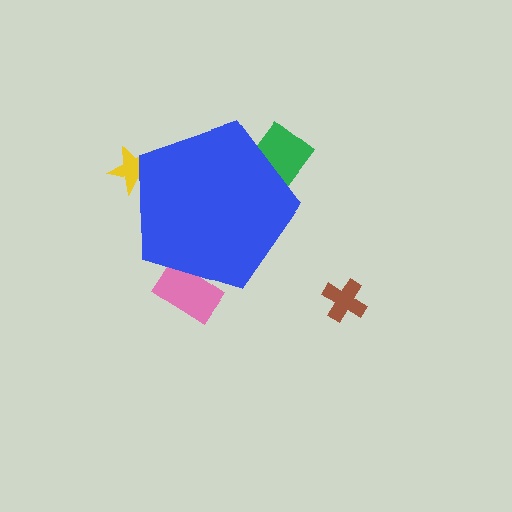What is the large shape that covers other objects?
A blue pentagon.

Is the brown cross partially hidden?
No, the brown cross is fully visible.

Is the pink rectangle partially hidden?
Yes, the pink rectangle is partially hidden behind the blue pentagon.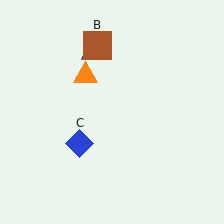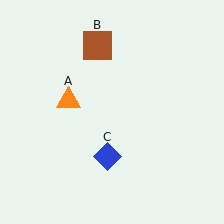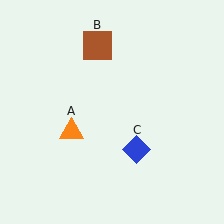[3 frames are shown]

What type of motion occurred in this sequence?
The orange triangle (object A), blue diamond (object C) rotated counterclockwise around the center of the scene.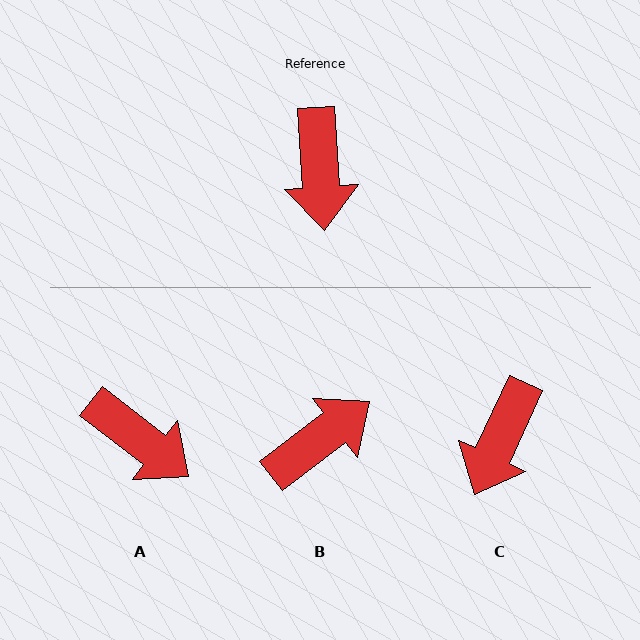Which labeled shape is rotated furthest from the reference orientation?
B, about 123 degrees away.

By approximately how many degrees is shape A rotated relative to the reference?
Approximately 48 degrees counter-clockwise.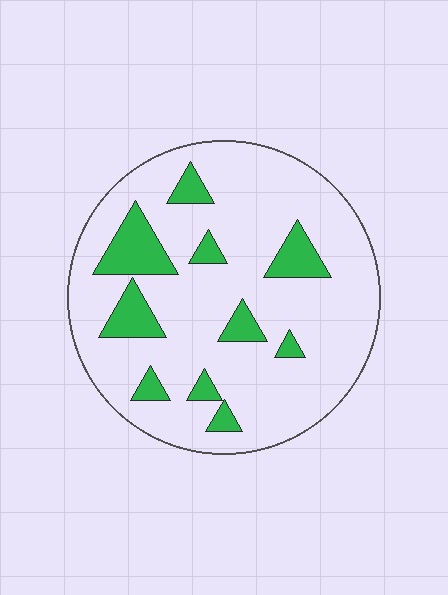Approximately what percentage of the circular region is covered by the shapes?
Approximately 15%.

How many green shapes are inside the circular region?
10.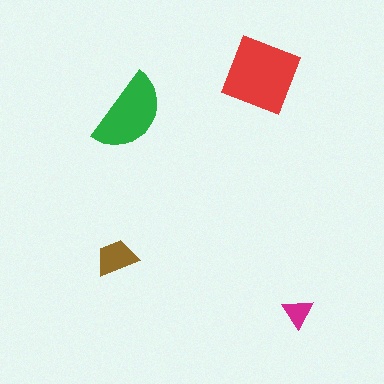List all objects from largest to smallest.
The red square, the green semicircle, the brown trapezoid, the magenta triangle.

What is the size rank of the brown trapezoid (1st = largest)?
3rd.